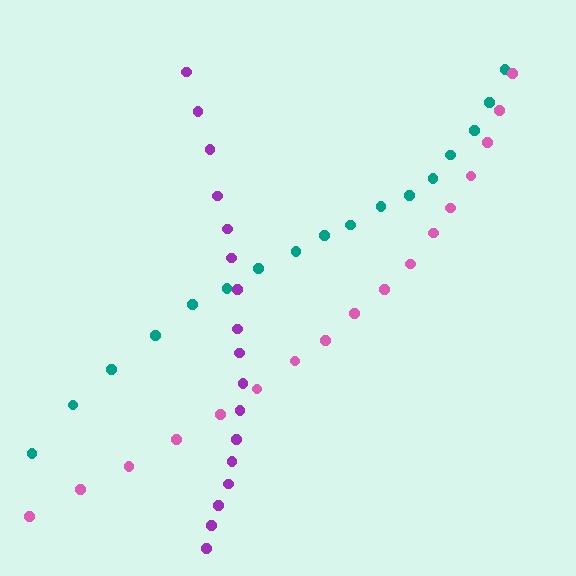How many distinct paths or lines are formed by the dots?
There are 3 distinct paths.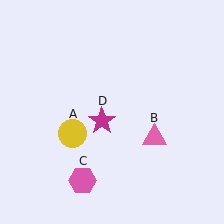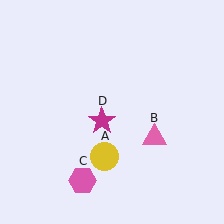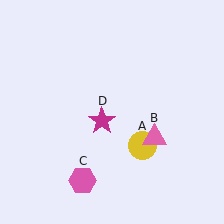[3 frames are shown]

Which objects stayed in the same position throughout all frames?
Pink triangle (object B) and pink hexagon (object C) and magenta star (object D) remained stationary.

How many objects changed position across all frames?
1 object changed position: yellow circle (object A).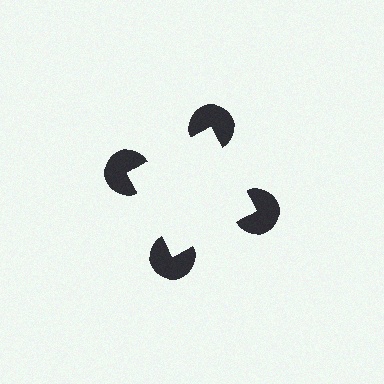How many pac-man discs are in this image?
There are 4 — one at each vertex of the illusory square.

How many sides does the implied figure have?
4 sides.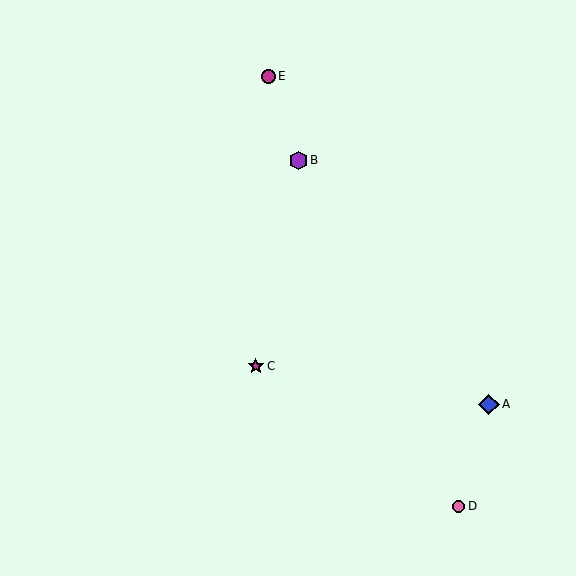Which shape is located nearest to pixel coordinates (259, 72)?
The magenta circle (labeled E) at (269, 76) is nearest to that location.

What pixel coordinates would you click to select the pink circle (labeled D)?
Click at (459, 506) to select the pink circle D.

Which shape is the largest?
The blue diamond (labeled A) is the largest.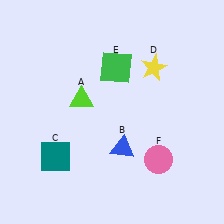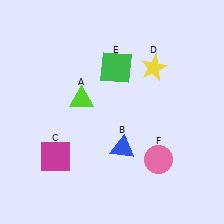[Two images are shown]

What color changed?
The square (C) changed from teal in Image 1 to magenta in Image 2.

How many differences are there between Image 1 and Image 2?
There is 1 difference between the two images.